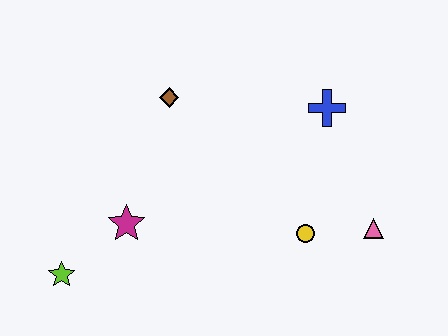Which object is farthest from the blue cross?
The lime star is farthest from the blue cross.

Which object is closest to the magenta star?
The lime star is closest to the magenta star.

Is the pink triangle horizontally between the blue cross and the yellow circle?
No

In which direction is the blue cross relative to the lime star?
The blue cross is to the right of the lime star.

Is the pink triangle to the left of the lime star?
No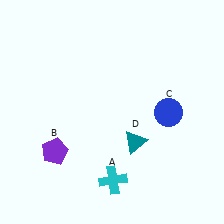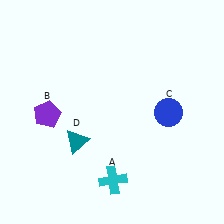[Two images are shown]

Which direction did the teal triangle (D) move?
The teal triangle (D) moved left.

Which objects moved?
The objects that moved are: the purple pentagon (B), the teal triangle (D).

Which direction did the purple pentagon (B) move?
The purple pentagon (B) moved up.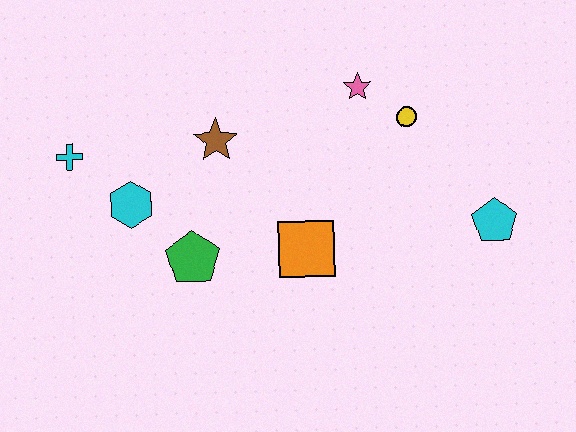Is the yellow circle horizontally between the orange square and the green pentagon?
No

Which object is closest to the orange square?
The green pentagon is closest to the orange square.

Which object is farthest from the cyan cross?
The cyan pentagon is farthest from the cyan cross.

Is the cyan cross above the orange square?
Yes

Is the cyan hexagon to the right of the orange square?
No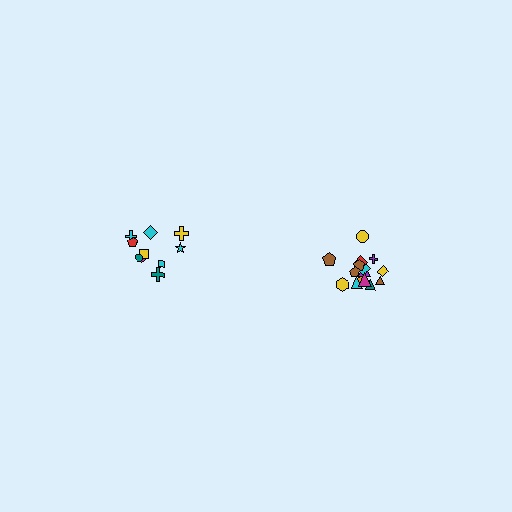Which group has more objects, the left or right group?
The right group.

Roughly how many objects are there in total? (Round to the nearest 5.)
Roughly 25 objects in total.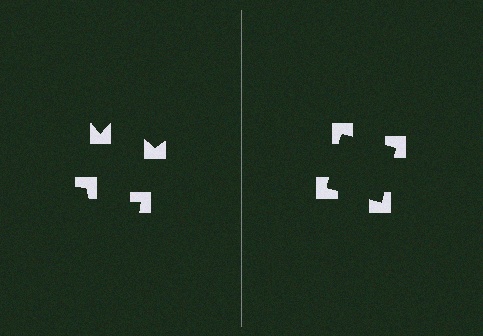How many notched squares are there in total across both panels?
8 — 4 on each side.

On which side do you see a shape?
An illusory square appears on the right side. On the left side the wedge cuts are rotated, so no coherent shape forms.